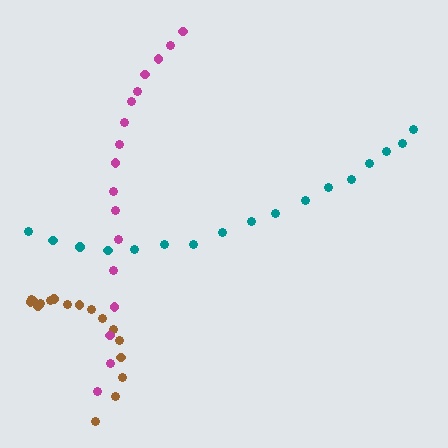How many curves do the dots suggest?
There are 3 distinct paths.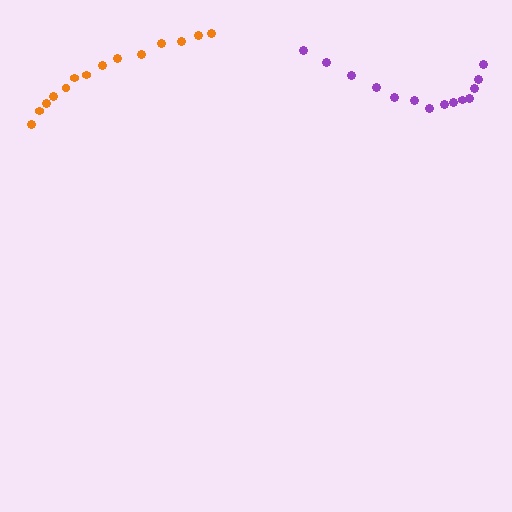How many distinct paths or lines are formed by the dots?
There are 2 distinct paths.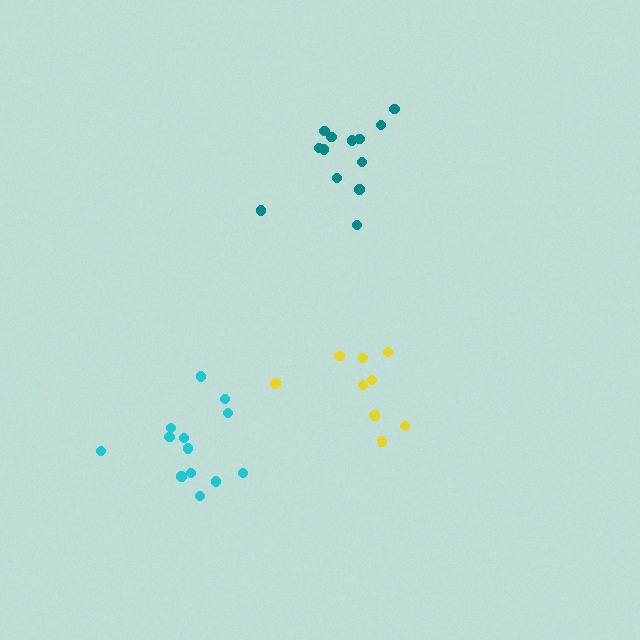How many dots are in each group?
Group 1: 9 dots, Group 2: 13 dots, Group 3: 13 dots (35 total).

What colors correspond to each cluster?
The clusters are colored: yellow, cyan, teal.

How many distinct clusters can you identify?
There are 3 distinct clusters.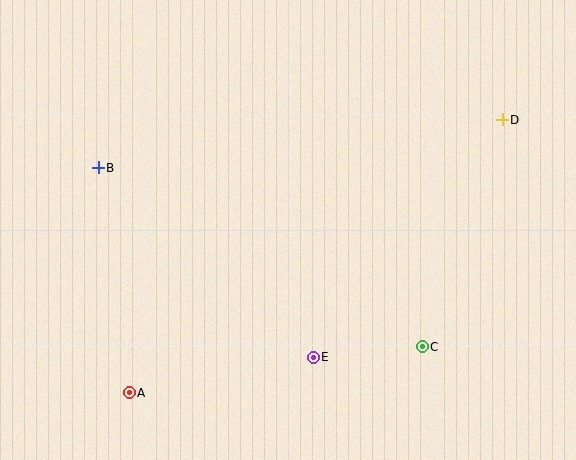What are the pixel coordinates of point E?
Point E is at (313, 357).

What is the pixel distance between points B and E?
The distance between B and E is 286 pixels.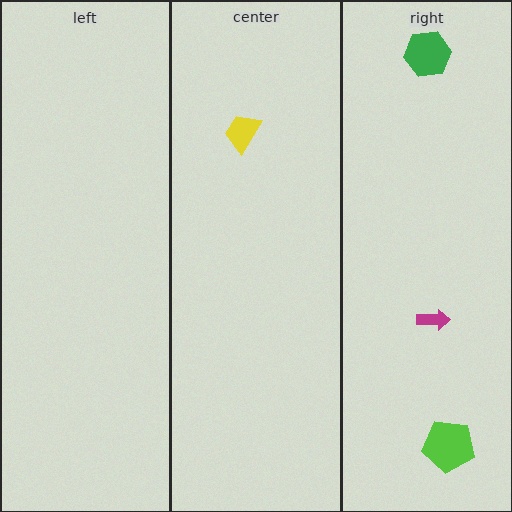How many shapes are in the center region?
1.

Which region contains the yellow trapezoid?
The center region.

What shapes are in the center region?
The yellow trapezoid.